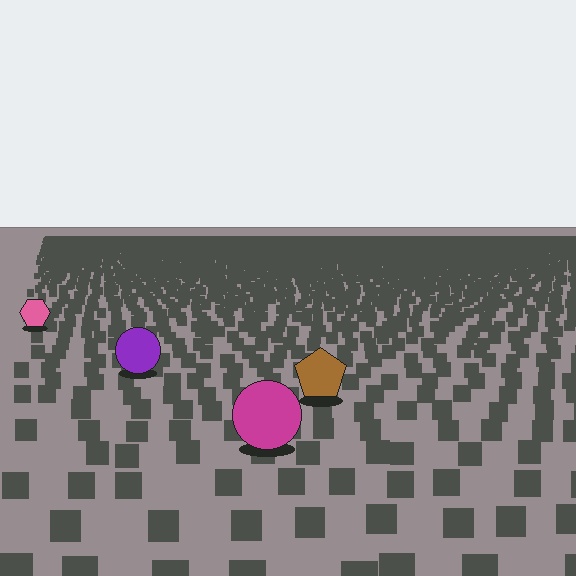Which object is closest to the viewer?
The magenta circle is closest. The texture marks near it are larger and more spread out.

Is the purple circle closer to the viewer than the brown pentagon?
No. The brown pentagon is closer — you can tell from the texture gradient: the ground texture is coarser near it.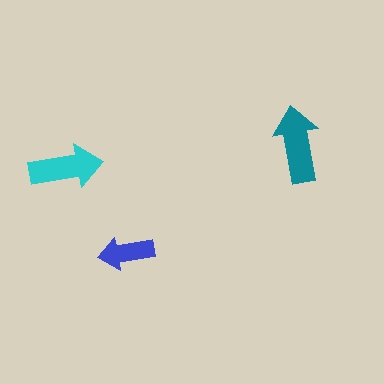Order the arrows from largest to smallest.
the teal one, the cyan one, the blue one.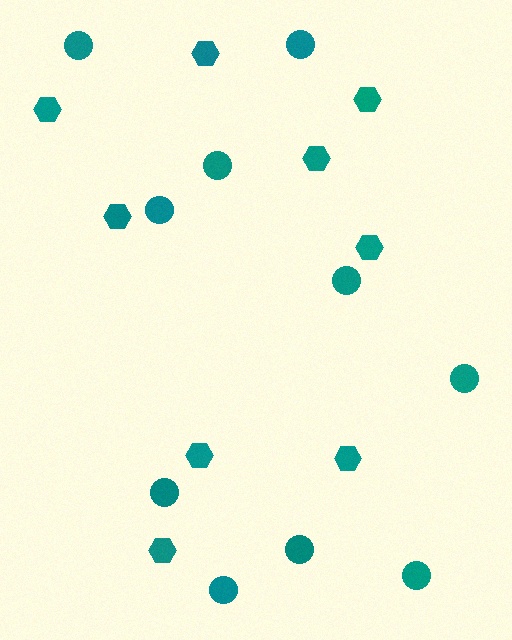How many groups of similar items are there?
There are 2 groups: one group of circles (10) and one group of hexagons (9).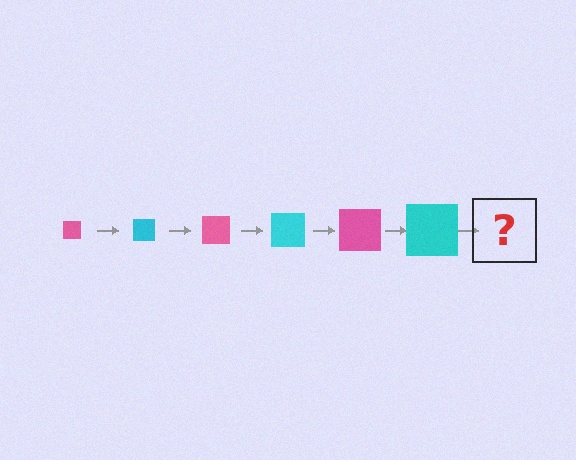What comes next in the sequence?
The next element should be a pink square, larger than the previous one.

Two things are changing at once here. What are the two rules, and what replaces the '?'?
The two rules are that the square grows larger each step and the color cycles through pink and cyan. The '?' should be a pink square, larger than the previous one.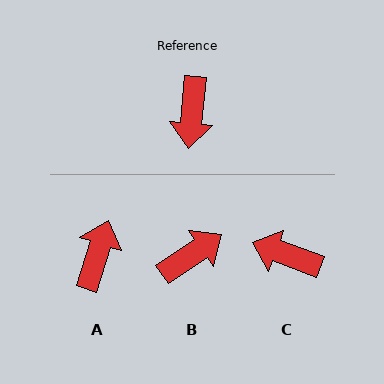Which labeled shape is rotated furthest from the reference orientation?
A, about 168 degrees away.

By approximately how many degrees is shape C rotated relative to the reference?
Approximately 105 degrees clockwise.